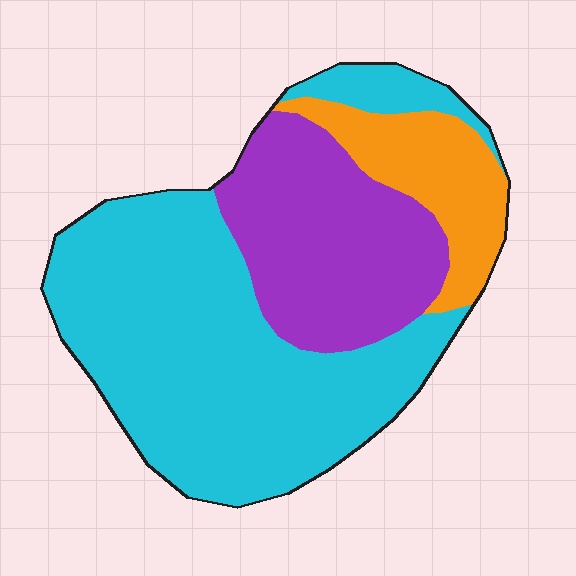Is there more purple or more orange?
Purple.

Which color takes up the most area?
Cyan, at roughly 60%.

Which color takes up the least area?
Orange, at roughly 15%.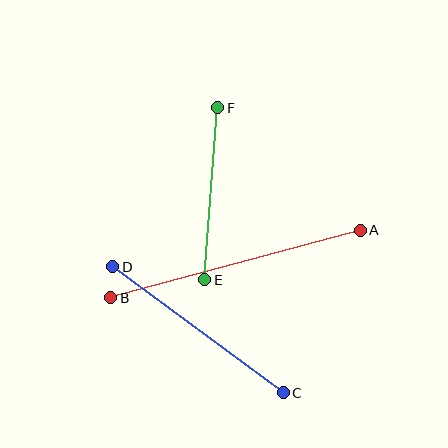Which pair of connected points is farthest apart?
Points A and B are farthest apart.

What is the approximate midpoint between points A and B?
The midpoint is at approximately (235, 264) pixels.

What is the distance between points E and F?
The distance is approximately 173 pixels.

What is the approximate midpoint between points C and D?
The midpoint is at approximately (198, 330) pixels.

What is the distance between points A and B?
The distance is approximately 258 pixels.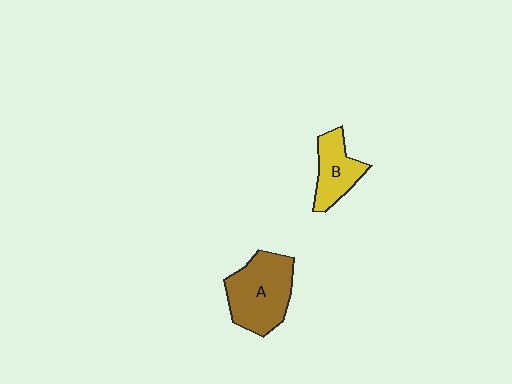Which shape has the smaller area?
Shape B (yellow).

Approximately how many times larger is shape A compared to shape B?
Approximately 1.6 times.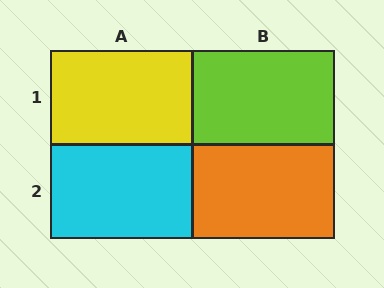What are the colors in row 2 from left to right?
Cyan, orange.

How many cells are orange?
1 cell is orange.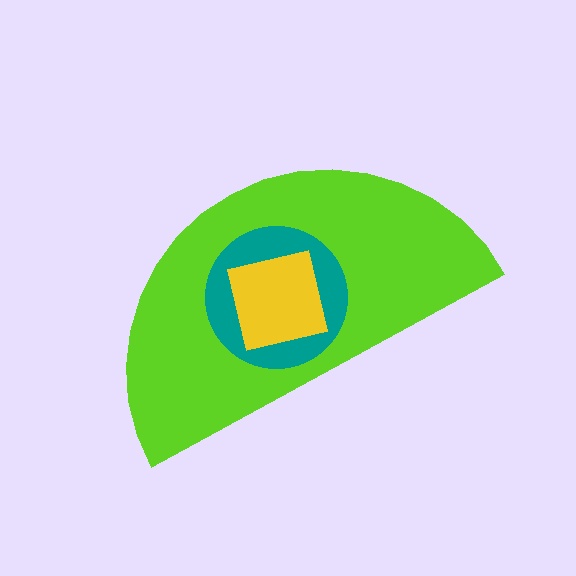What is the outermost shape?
The lime semicircle.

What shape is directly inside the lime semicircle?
The teal circle.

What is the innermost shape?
The yellow square.